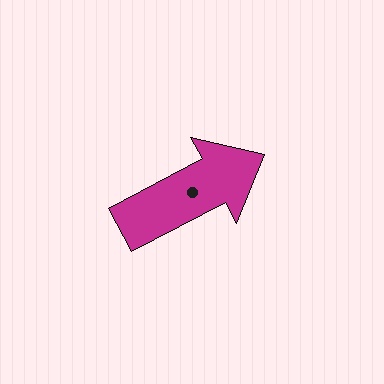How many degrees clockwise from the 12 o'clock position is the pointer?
Approximately 62 degrees.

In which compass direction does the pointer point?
Northeast.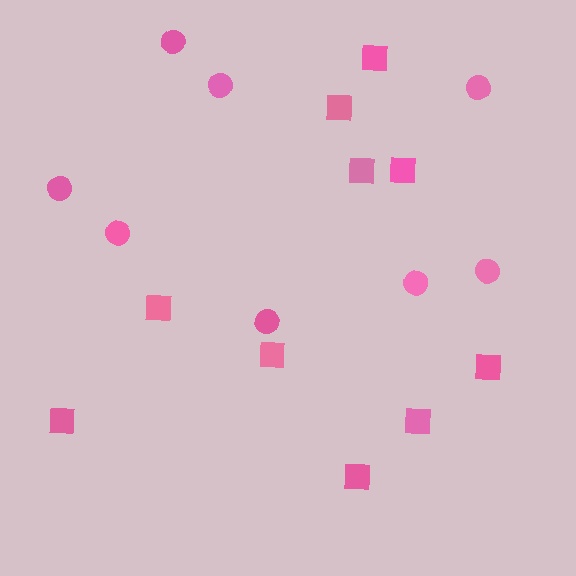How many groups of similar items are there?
There are 2 groups: one group of squares (10) and one group of circles (8).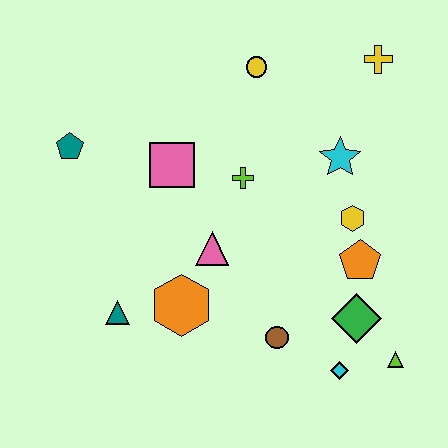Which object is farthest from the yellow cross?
The teal triangle is farthest from the yellow cross.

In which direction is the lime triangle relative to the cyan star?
The lime triangle is below the cyan star.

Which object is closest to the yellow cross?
The cyan star is closest to the yellow cross.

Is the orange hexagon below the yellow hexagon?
Yes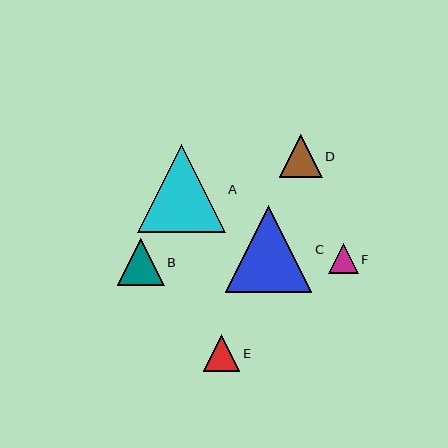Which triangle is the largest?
Triangle A is the largest with a size of approximately 88 pixels.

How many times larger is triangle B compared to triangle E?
Triangle B is approximately 1.3 times the size of triangle E.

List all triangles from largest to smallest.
From largest to smallest: A, C, B, D, E, F.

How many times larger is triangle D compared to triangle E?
Triangle D is approximately 1.2 times the size of triangle E.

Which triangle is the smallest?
Triangle F is the smallest with a size of approximately 29 pixels.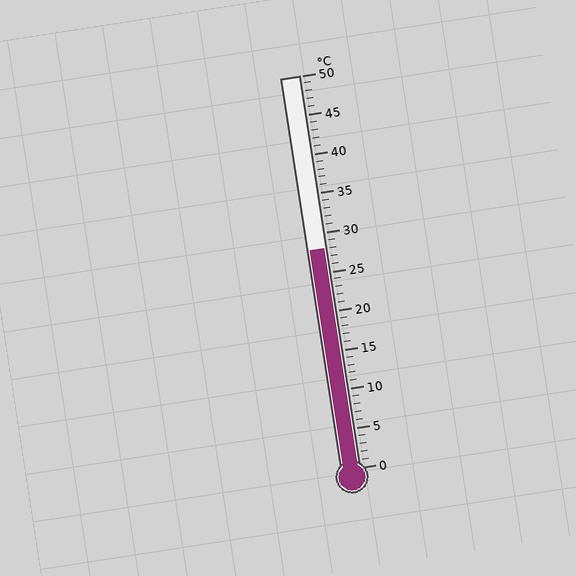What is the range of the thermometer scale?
The thermometer scale ranges from 0°C to 50°C.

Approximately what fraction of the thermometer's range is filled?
The thermometer is filled to approximately 55% of its range.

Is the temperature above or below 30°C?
The temperature is below 30°C.